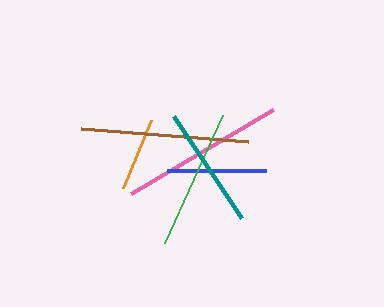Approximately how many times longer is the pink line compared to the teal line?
The pink line is approximately 1.3 times the length of the teal line.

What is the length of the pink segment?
The pink segment is approximately 165 pixels long.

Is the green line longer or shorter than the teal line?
The green line is longer than the teal line.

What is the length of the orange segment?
The orange segment is approximately 73 pixels long.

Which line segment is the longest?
The brown line is the longest at approximately 167 pixels.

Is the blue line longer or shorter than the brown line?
The brown line is longer than the blue line.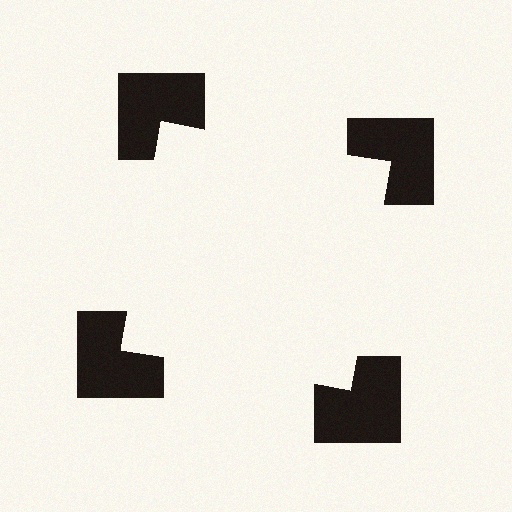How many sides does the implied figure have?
4 sides.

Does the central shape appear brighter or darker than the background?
It typically appears slightly brighter than the background, even though no actual brightness change is drawn.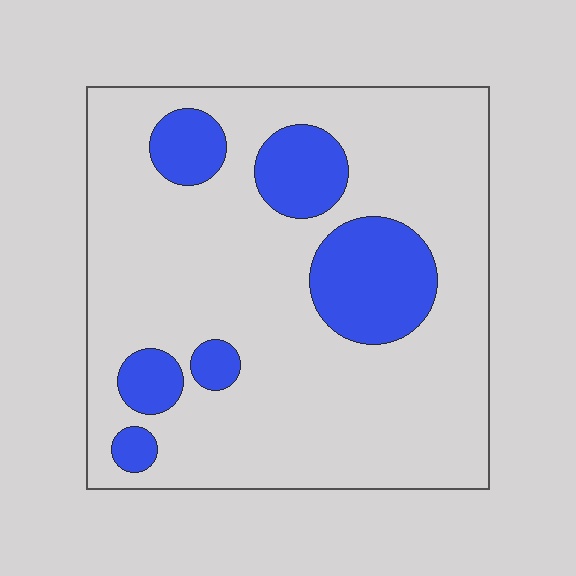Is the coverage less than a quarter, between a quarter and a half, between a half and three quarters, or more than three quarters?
Less than a quarter.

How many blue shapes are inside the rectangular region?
6.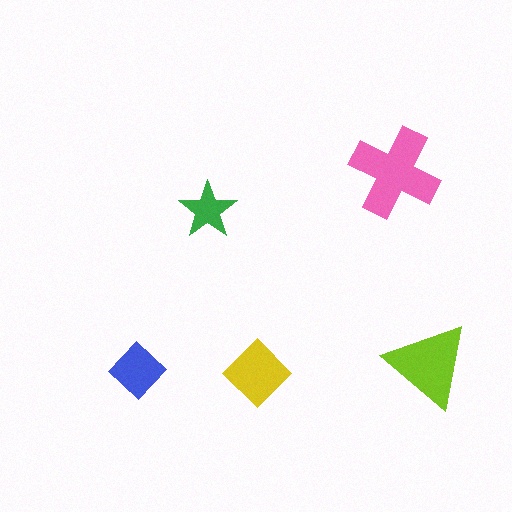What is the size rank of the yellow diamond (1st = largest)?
3rd.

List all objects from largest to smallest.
The pink cross, the lime triangle, the yellow diamond, the blue diamond, the green star.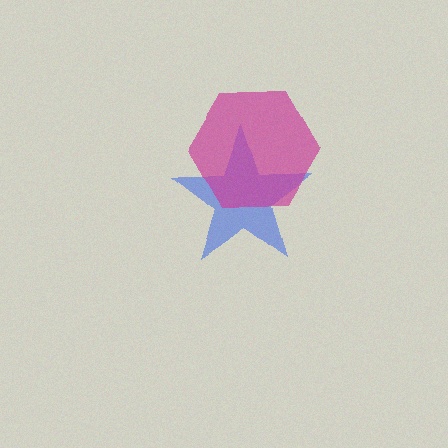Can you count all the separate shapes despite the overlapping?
Yes, there are 2 separate shapes.